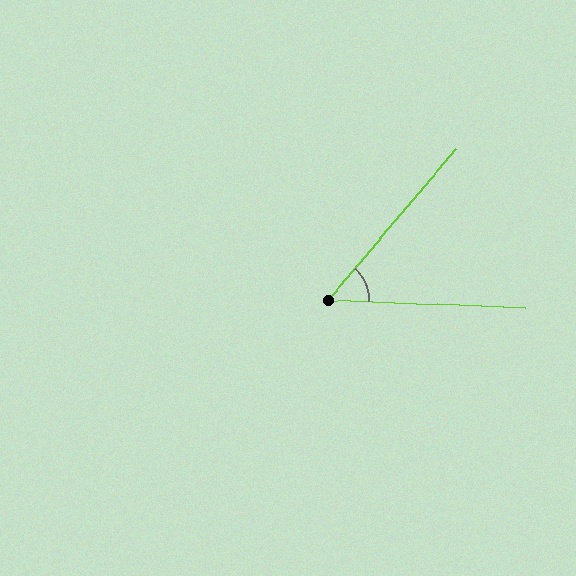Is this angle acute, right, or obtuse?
It is acute.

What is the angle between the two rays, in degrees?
Approximately 52 degrees.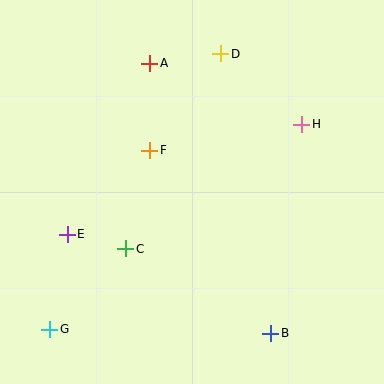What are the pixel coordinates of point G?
Point G is at (50, 329).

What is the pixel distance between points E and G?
The distance between E and G is 97 pixels.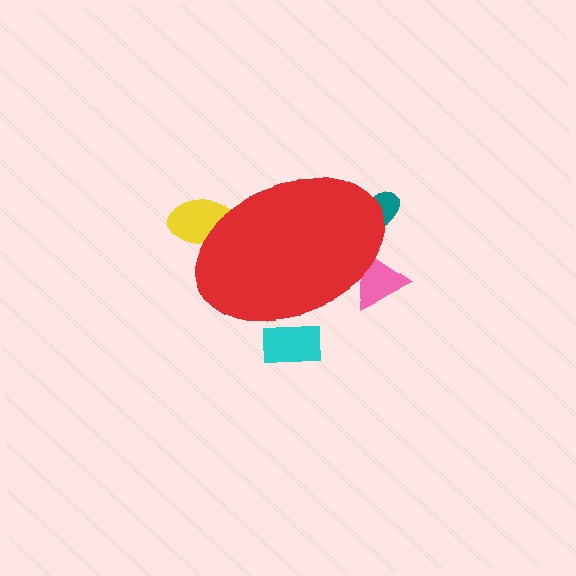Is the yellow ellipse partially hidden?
Yes, the yellow ellipse is partially hidden behind the red ellipse.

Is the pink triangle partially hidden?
Yes, the pink triangle is partially hidden behind the red ellipse.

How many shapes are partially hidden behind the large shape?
4 shapes are partially hidden.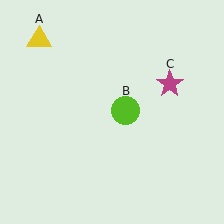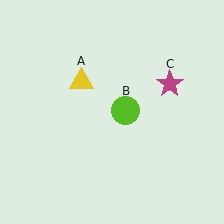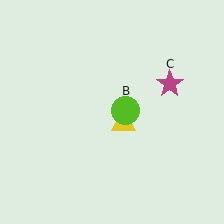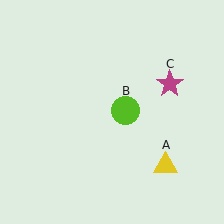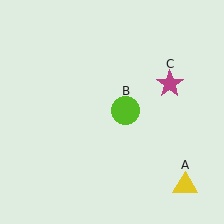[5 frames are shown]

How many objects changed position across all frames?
1 object changed position: yellow triangle (object A).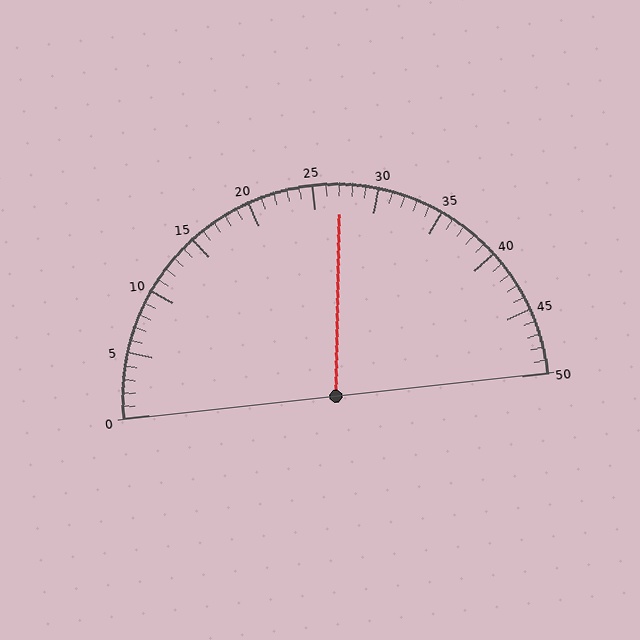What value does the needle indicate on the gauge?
The needle indicates approximately 27.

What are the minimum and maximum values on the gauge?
The gauge ranges from 0 to 50.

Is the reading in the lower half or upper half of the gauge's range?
The reading is in the upper half of the range (0 to 50).